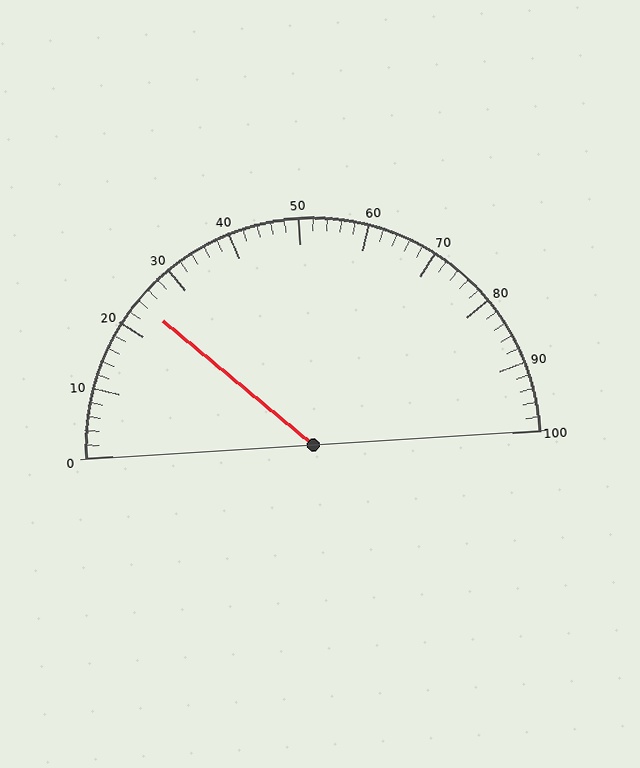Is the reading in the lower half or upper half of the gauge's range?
The reading is in the lower half of the range (0 to 100).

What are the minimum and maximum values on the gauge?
The gauge ranges from 0 to 100.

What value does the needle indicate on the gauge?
The needle indicates approximately 24.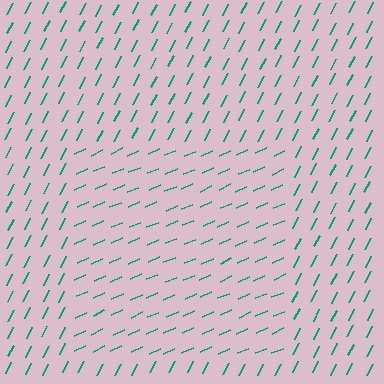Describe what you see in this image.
The image is filled with small teal line segments. A rectangle region in the image has lines oriented differently from the surrounding lines, creating a visible texture boundary.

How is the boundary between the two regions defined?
The boundary is defined purely by a change in line orientation (approximately 39 degrees difference). All lines are the same color and thickness.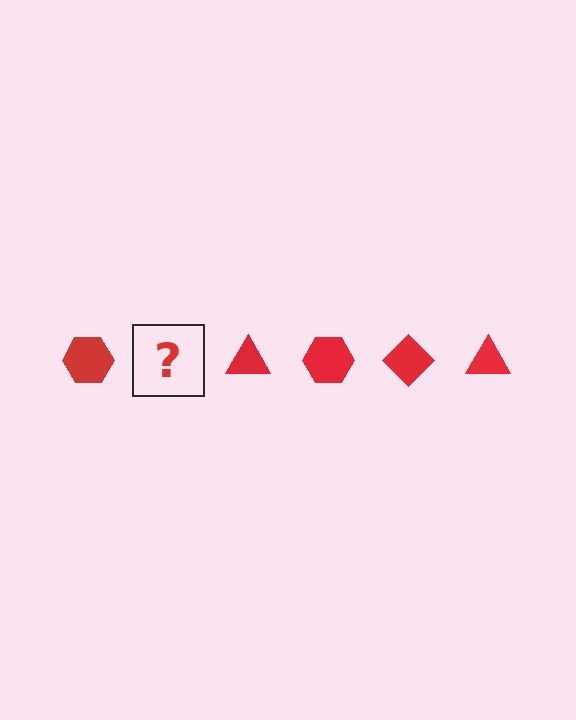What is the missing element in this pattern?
The missing element is a red diamond.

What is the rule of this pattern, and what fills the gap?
The rule is that the pattern cycles through hexagon, diamond, triangle shapes in red. The gap should be filled with a red diamond.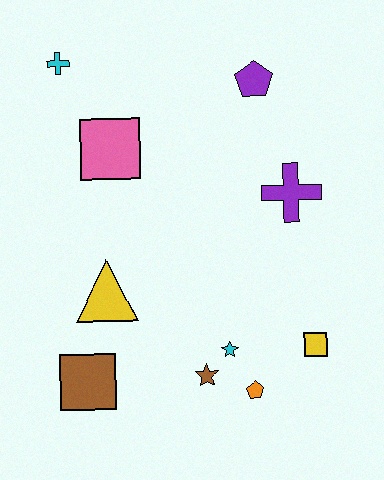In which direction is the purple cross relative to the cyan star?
The purple cross is above the cyan star.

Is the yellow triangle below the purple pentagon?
Yes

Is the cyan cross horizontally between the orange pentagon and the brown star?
No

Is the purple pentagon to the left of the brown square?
No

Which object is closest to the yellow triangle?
The brown square is closest to the yellow triangle.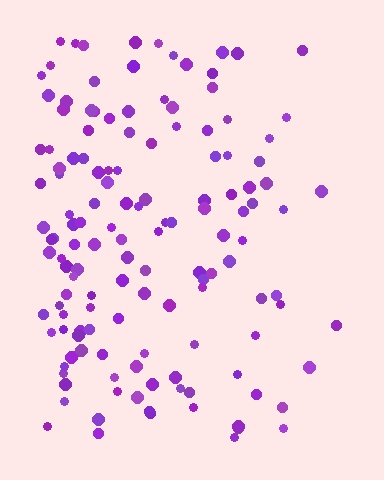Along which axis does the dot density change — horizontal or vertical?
Horizontal.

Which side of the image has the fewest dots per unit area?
The right.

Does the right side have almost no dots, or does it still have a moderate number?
Still a moderate number, just noticeably fewer than the left.